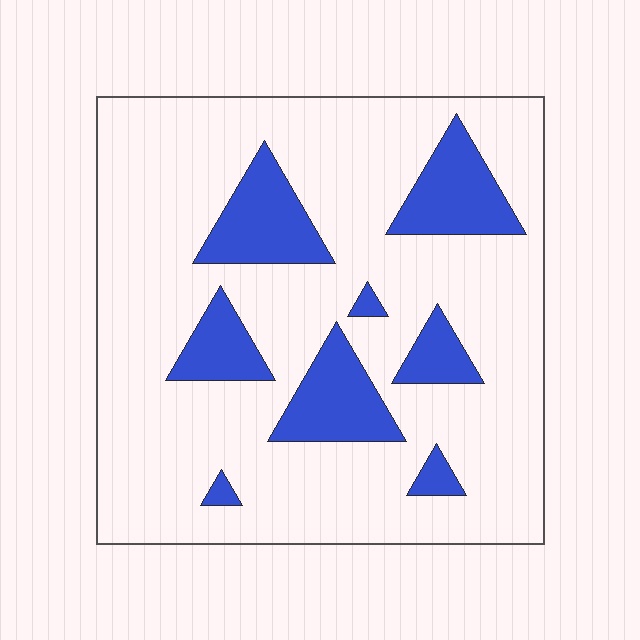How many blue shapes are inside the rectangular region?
8.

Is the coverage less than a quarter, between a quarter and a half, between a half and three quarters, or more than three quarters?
Less than a quarter.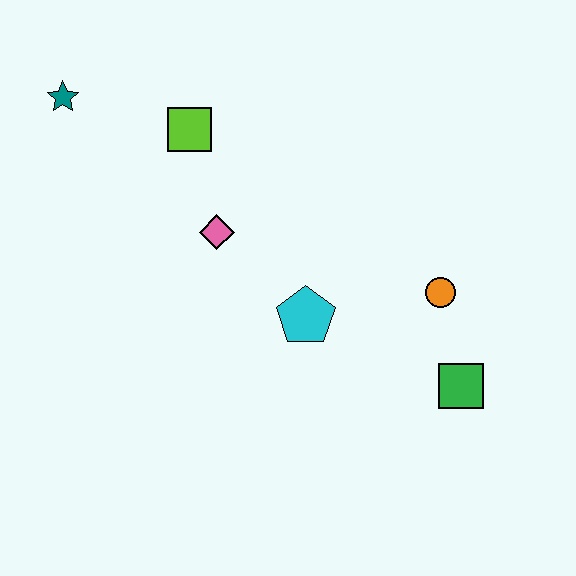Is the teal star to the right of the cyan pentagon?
No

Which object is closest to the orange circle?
The green square is closest to the orange circle.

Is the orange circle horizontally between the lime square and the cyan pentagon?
No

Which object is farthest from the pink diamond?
The green square is farthest from the pink diamond.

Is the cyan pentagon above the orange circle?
No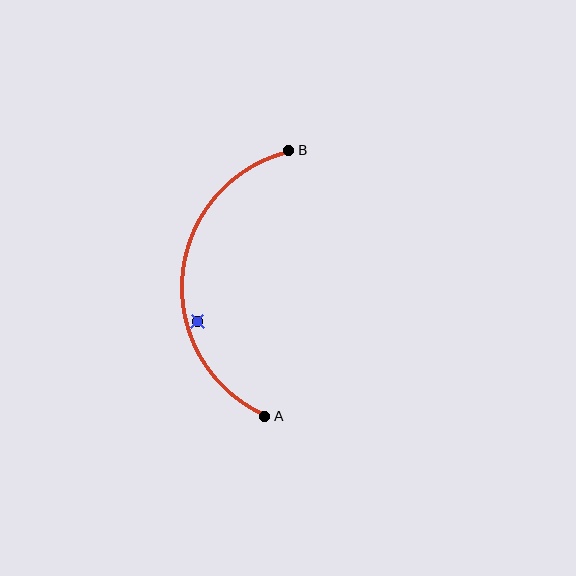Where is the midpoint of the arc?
The arc midpoint is the point on the curve farthest from the straight line joining A and B. It sits to the left of that line.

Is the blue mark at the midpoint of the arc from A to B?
No — the blue mark does not lie on the arc at all. It sits slightly inside the curve.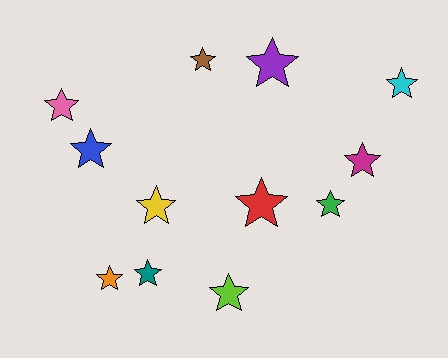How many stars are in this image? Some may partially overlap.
There are 12 stars.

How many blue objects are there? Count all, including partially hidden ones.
There is 1 blue object.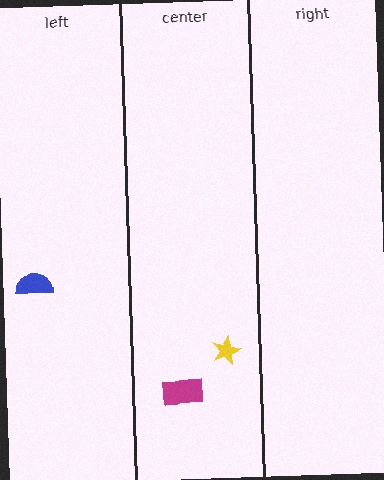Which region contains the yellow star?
The center region.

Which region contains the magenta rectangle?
The center region.